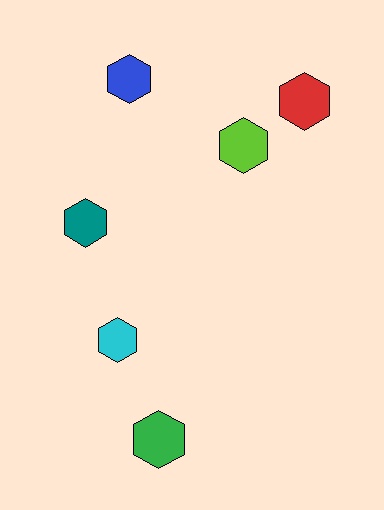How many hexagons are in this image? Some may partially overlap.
There are 6 hexagons.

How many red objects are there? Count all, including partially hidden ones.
There is 1 red object.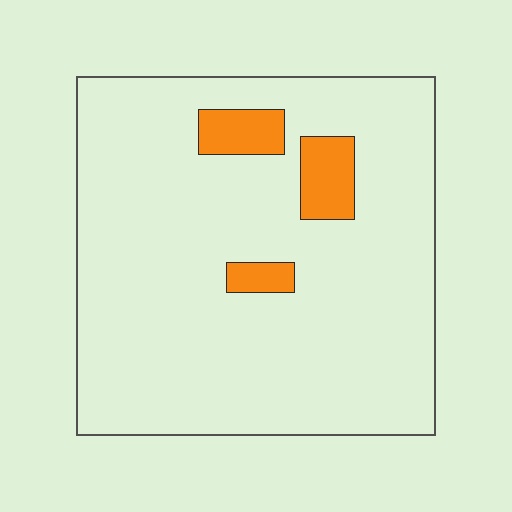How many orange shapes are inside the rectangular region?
3.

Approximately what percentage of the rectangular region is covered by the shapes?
Approximately 10%.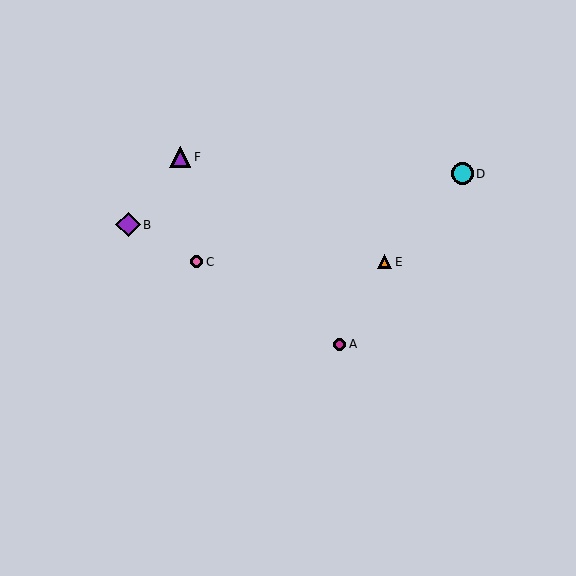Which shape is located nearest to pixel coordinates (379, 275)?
The orange triangle (labeled E) at (385, 262) is nearest to that location.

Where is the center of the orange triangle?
The center of the orange triangle is at (385, 262).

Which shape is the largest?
The purple diamond (labeled B) is the largest.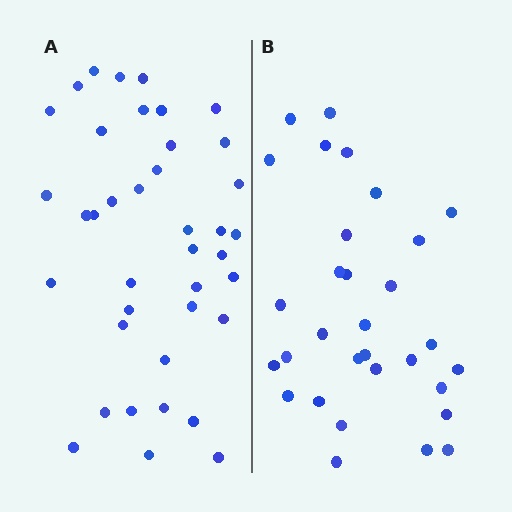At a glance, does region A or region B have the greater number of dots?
Region A (the left region) has more dots.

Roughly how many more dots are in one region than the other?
Region A has roughly 8 or so more dots than region B.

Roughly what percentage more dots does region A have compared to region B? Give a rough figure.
About 25% more.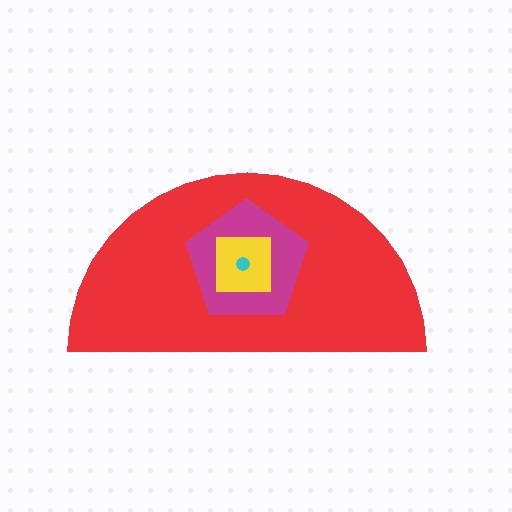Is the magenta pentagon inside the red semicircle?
Yes.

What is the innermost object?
The cyan circle.